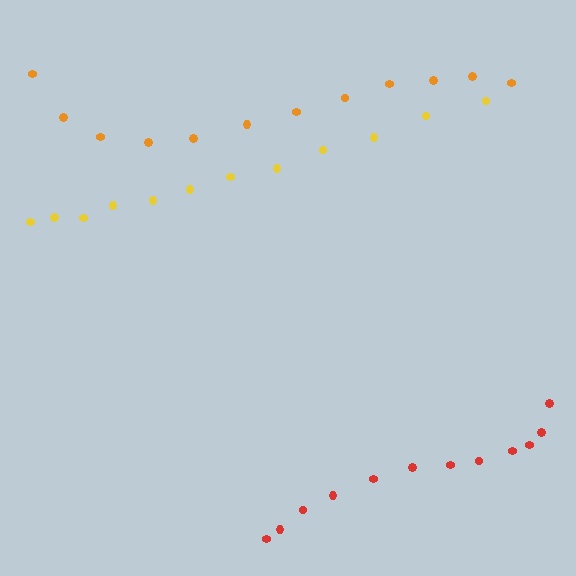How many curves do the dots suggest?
There are 3 distinct paths.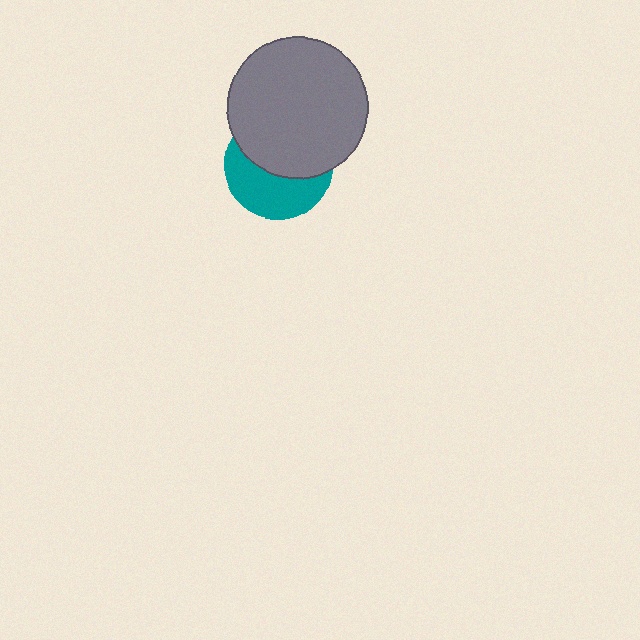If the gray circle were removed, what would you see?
You would see the complete teal circle.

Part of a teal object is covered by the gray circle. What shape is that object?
It is a circle.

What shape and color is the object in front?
The object in front is a gray circle.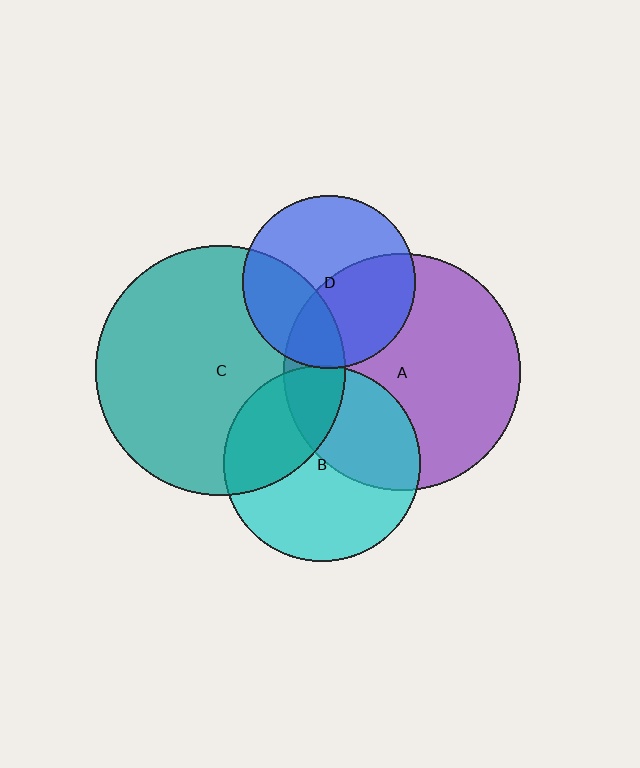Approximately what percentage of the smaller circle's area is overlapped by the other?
Approximately 45%.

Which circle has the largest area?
Circle C (teal).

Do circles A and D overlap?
Yes.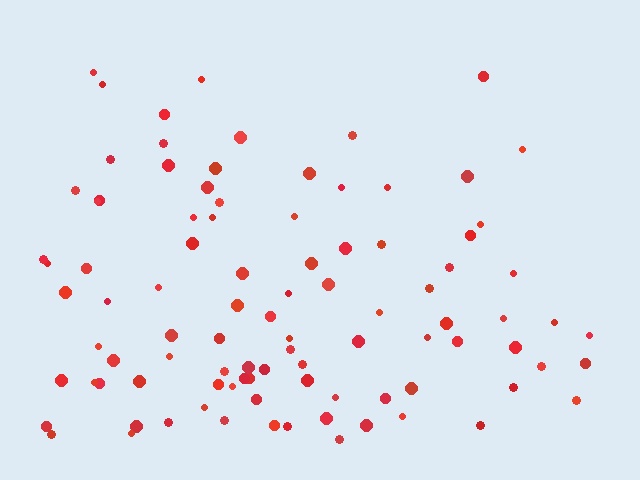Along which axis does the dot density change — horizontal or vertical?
Vertical.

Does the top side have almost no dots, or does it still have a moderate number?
Still a moderate number, just noticeably fewer than the bottom.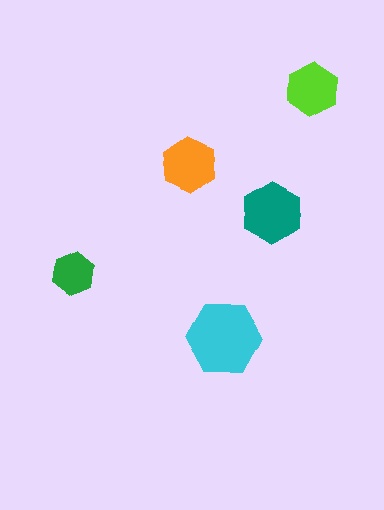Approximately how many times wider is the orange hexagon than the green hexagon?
About 1.5 times wider.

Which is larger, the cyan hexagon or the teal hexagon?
The cyan one.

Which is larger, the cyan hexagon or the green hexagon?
The cyan one.